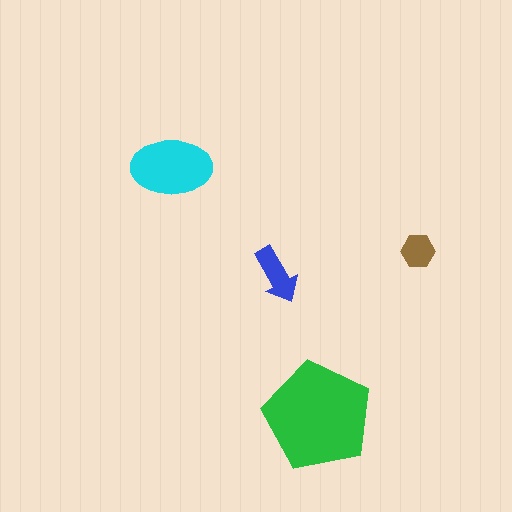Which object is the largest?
The green pentagon.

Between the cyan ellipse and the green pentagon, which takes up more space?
The green pentagon.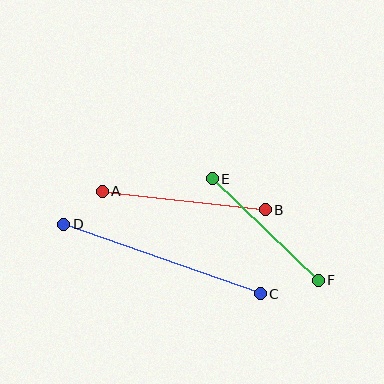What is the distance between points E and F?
The distance is approximately 147 pixels.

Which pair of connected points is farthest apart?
Points C and D are farthest apart.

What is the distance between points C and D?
The distance is approximately 208 pixels.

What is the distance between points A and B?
The distance is approximately 164 pixels.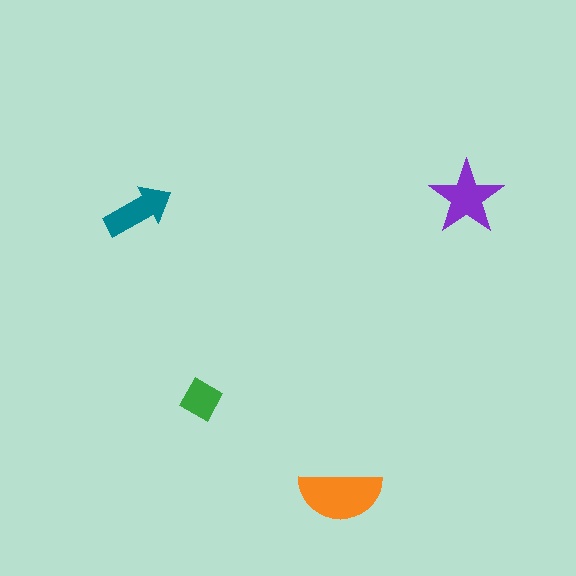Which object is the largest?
The orange semicircle.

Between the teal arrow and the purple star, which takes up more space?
The purple star.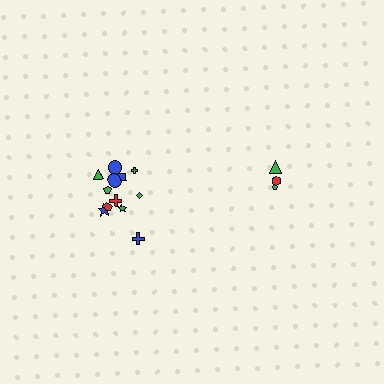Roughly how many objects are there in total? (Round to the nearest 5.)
Roughly 15 objects in total.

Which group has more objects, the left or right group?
The left group.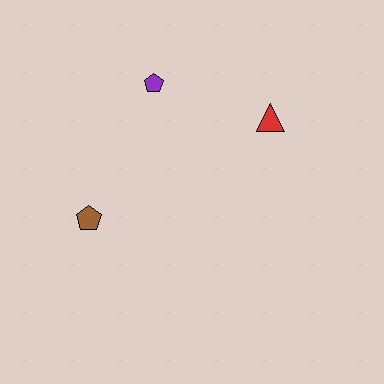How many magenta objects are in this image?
There are no magenta objects.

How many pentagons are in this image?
There are 2 pentagons.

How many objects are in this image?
There are 3 objects.